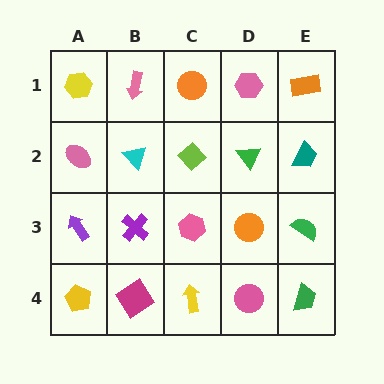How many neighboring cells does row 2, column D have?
4.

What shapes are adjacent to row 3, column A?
A pink ellipse (row 2, column A), a yellow pentagon (row 4, column A), a purple cross (row 3, column B).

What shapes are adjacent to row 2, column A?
A yellow hexagon (row 1, column A), a purple arrow (row 3, column A), a cyan triangle (row 2, column B).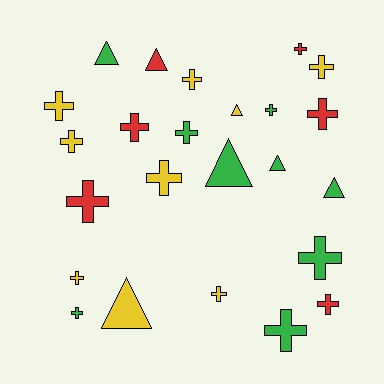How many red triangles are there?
There is 1 red triangle.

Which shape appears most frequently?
Cross, with 17 objects.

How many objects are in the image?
There are 24 objects.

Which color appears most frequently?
Yellow, with 9 objects.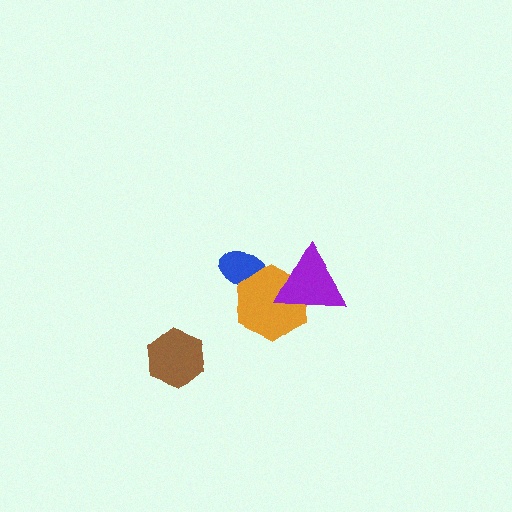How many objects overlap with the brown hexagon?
0 objects overlap with the brown hexagon.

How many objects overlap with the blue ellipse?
1 object overlaps with the blue ellipse.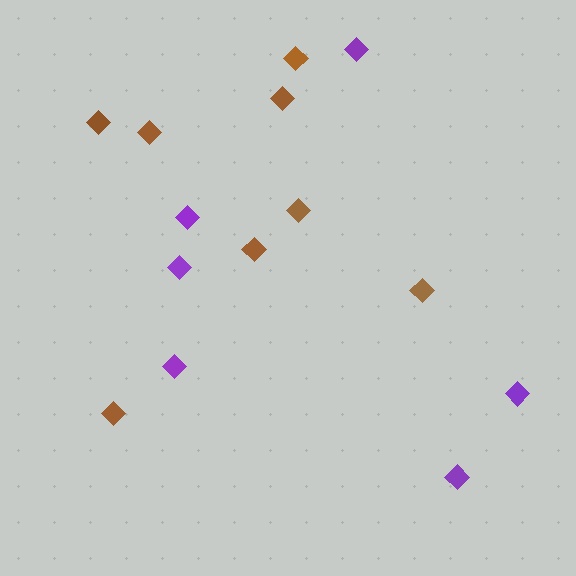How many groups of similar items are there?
There are 2 groups: one group of purple diamonds (6) and one group of brown diamonds (8).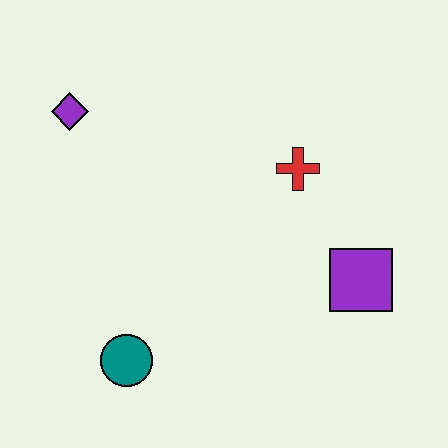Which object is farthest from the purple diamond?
The purple square is farthest from the purple diamond.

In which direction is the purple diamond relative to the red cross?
The purple diamond is to the left of the red cross.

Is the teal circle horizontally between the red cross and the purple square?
No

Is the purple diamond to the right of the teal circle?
No